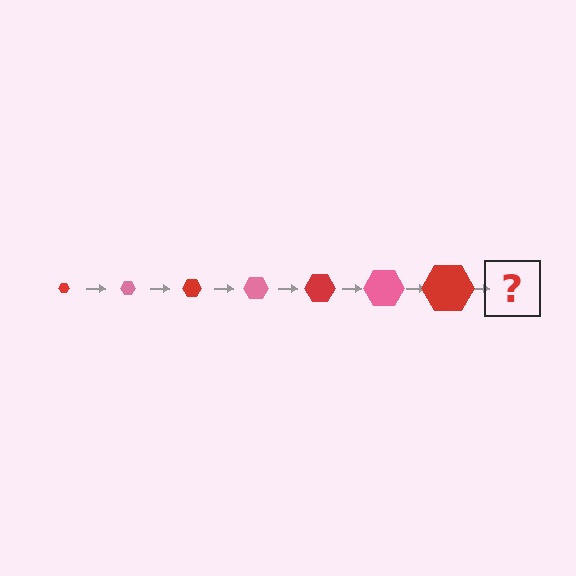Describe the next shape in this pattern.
It should be a pink hexagon, larger than the previous one.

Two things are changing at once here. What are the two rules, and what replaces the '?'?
The two rules are that the hexagon grows larger each step and the color cycles through red and pink. The '?' should be a pink hexagon, larger than the previous one.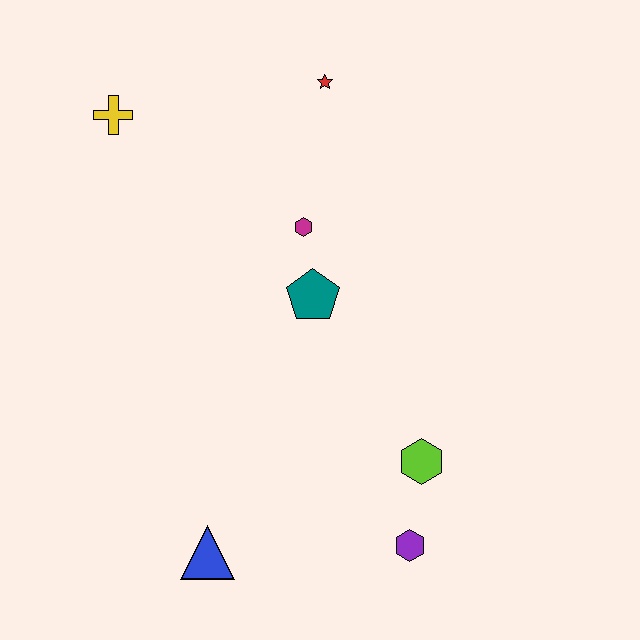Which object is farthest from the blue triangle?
The red star is farthest from the blue triangle.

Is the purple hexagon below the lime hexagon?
Yes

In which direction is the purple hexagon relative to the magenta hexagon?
The purple hexagon is below the magenta hexagon.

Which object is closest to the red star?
The magenta hexagon is closest to the red star.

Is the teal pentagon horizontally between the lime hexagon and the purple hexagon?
No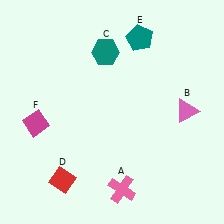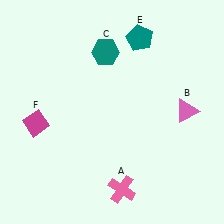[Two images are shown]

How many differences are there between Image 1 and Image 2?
There is 1 difference between the two images.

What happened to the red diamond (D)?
The red diamond (D) was removed in Image 2. It was in the bottom-left area of Image 1.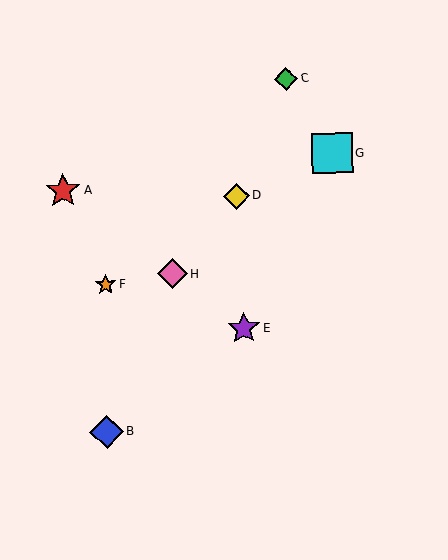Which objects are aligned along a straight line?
Objects A, E, H are aligned along a straight line.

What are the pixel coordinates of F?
Object F is at (106, 285).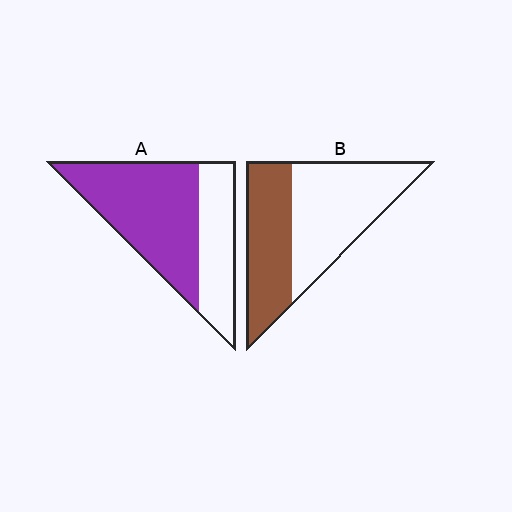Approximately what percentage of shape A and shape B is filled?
A is approximately 65% and B is approximately 45%.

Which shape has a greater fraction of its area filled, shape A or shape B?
Shape A.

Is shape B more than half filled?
No.